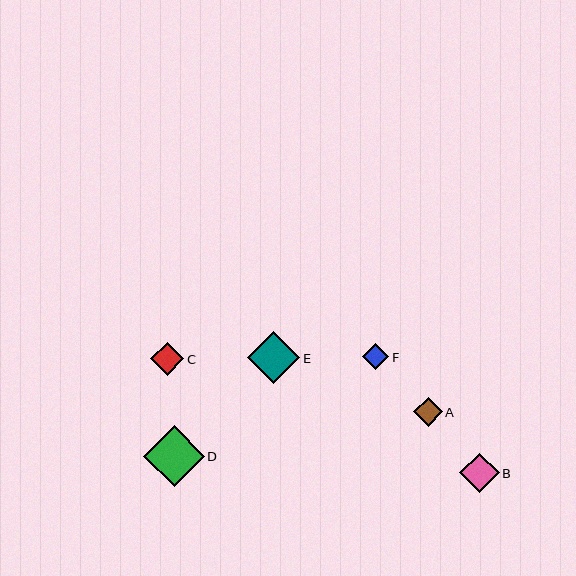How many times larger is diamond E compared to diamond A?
Diamond E is approximately 1.8 times the size of diamond A.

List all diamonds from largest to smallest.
From largest to smallest: D, E, B, C, A, F.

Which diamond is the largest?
Diamond D is the largest with a size of approximately 60 pixels.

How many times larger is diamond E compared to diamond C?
Diamond E is approximately 1.6 times the size of diamond C.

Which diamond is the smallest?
Diamond F is the smallest with a size of approximately 27 pixels.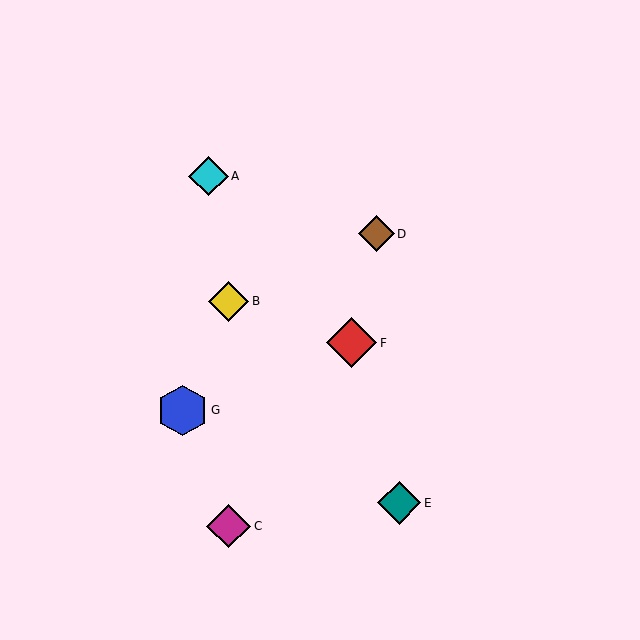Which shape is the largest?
The blue hexagon (labeled G) is the largest.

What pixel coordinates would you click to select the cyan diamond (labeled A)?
Click at (208, 176) to select the cyan diamond A.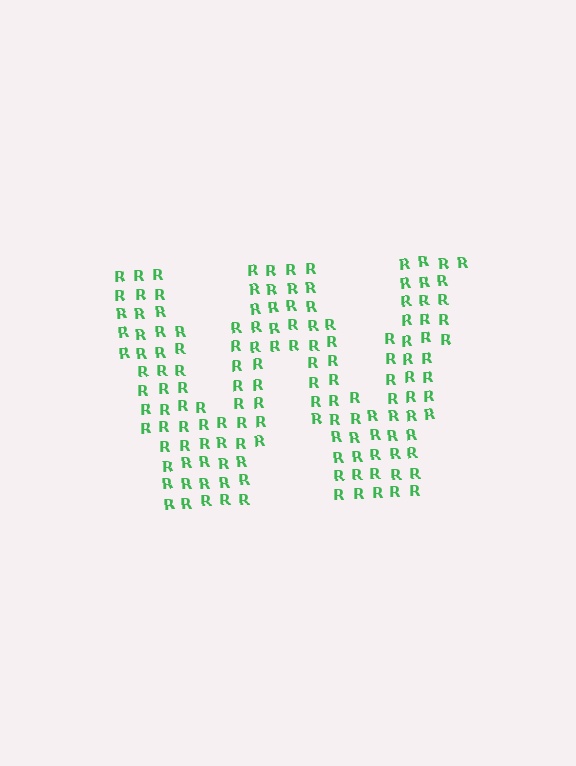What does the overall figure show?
The overall figure shows the letter W.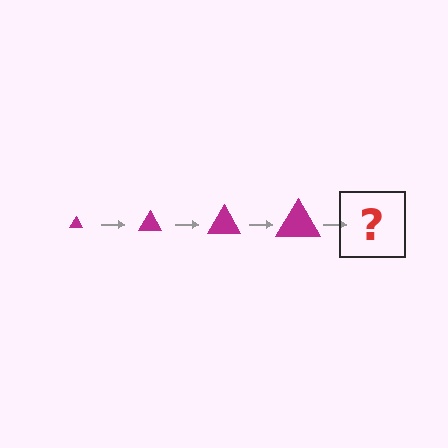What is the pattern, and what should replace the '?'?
The pattern is that the triangle gets progressively larger each step. The '?' should be a magenta triangle, larger than the previous one.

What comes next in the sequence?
The next element should be a magenta triangle, larger than the previous one.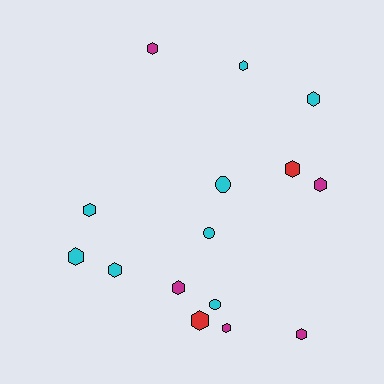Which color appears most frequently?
Cyan, with 8 objects.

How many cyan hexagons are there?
There are 5 cyan hexagons.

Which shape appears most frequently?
Hexagon, with 12 objects.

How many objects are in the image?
There are 15 objects.